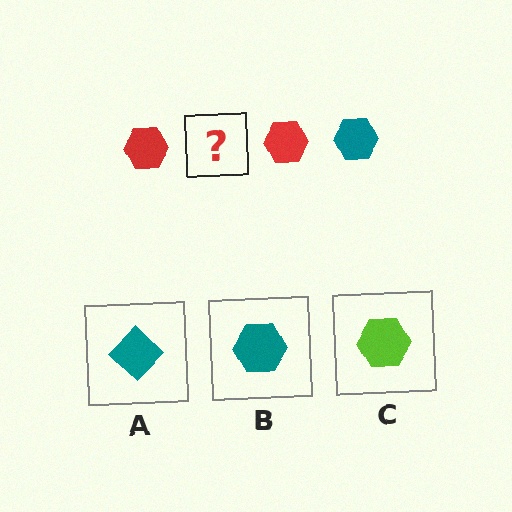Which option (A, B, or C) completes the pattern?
B.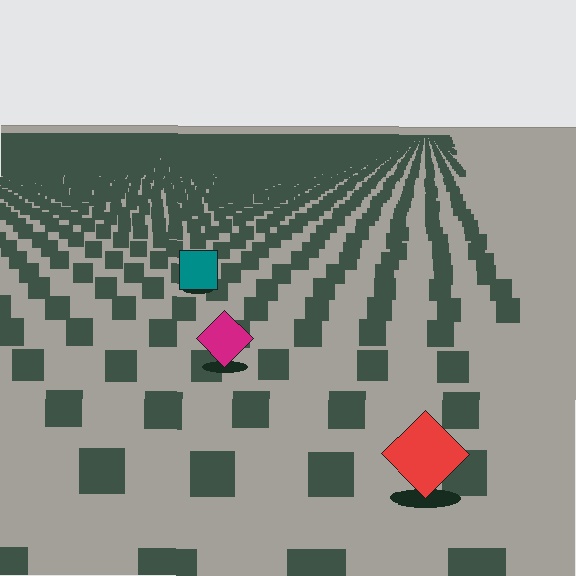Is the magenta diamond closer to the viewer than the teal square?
Yes. The magenta diamond is closer — you can tell from the texture gradient: the ground texture is coarser near it.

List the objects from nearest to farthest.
From nearest to farthest: the red diamond, the magenta diamond, the teal square.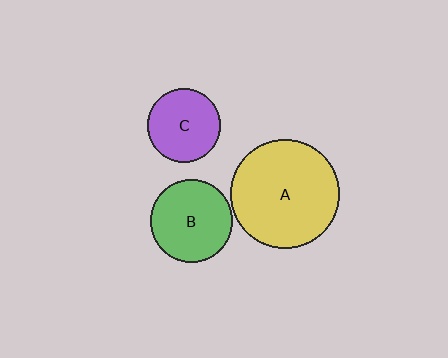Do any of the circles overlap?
No, none of the circles overlap.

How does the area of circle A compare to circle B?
Approximately 1.7 times.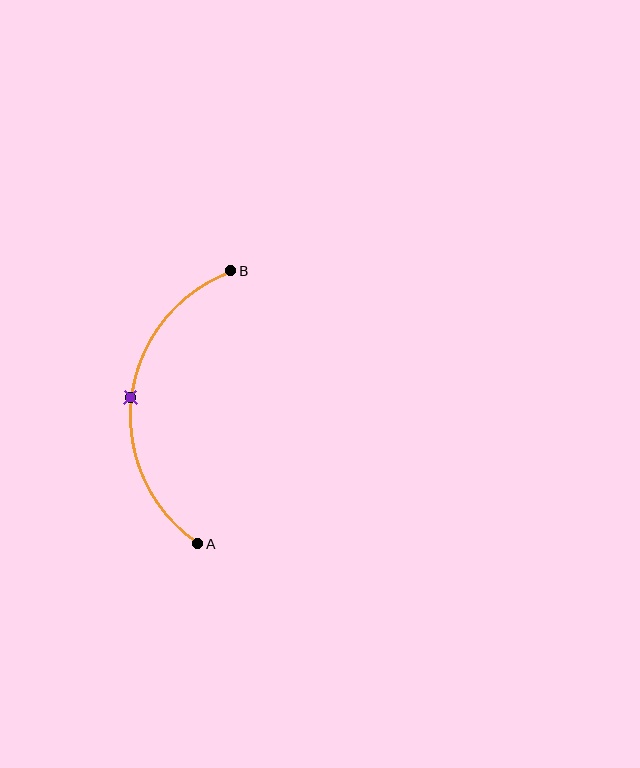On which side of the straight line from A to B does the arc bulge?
The arc bulges to the left of the straight line connecting A and B.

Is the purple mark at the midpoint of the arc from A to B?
Yes. The purple mark lies on the arc at equal arc-length from both A and B — it is the arc midpoint.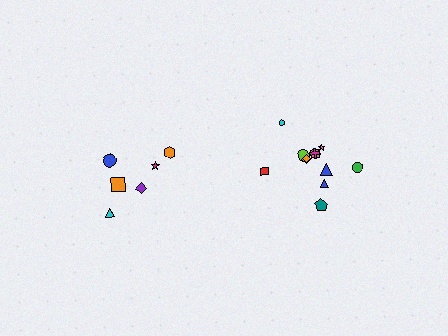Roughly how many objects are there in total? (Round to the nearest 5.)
Roughly 20 objects in total.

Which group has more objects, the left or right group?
The right group.